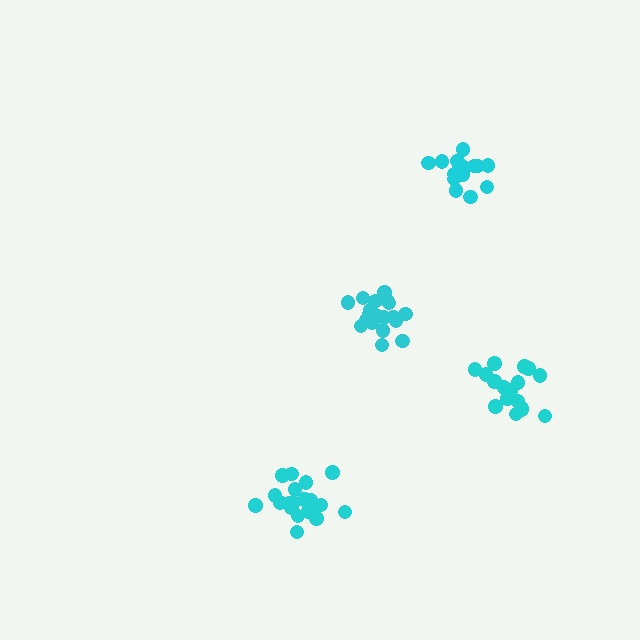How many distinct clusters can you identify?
There are 4 distinct clusters.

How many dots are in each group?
Group 1: 21 dots, Group 2: 19 dots, Group 3: 15 dots, Group 4: 17 dots (72 total).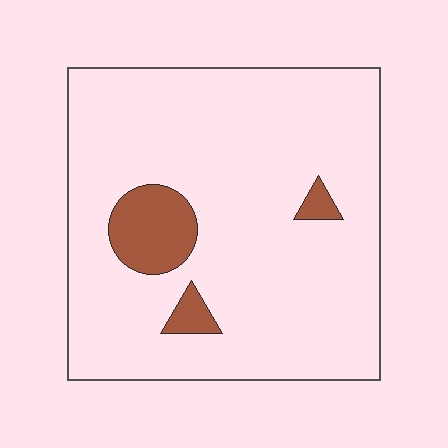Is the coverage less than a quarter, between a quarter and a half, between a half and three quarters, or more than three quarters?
Less than a quarter.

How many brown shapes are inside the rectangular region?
3.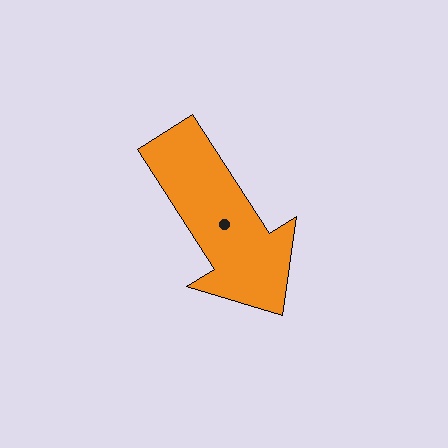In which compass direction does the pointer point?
Southeast.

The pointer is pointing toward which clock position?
Roughly 5 o'clock.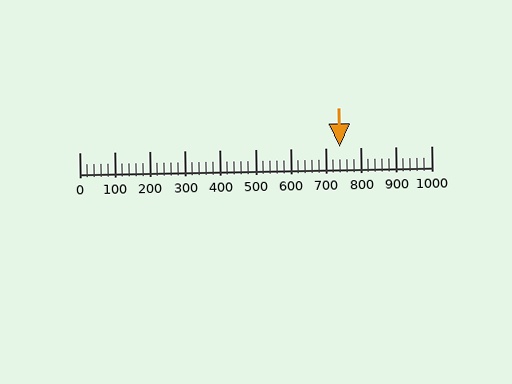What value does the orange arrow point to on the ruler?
The orange arrow points to approximately 740.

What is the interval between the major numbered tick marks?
The major tick marks are spaced 100 units apart.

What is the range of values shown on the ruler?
The ruler shows values from 0 to 1000.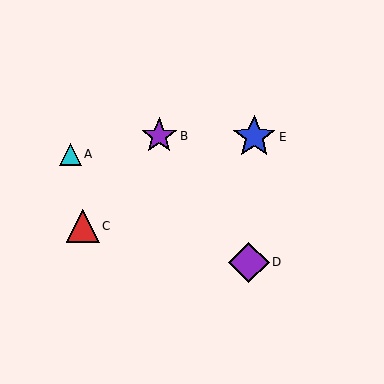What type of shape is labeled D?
Shape D is a purple diamond.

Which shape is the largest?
The blue star (labeled E) is the largest.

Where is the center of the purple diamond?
The center of the purple diamond is at (249, 262).